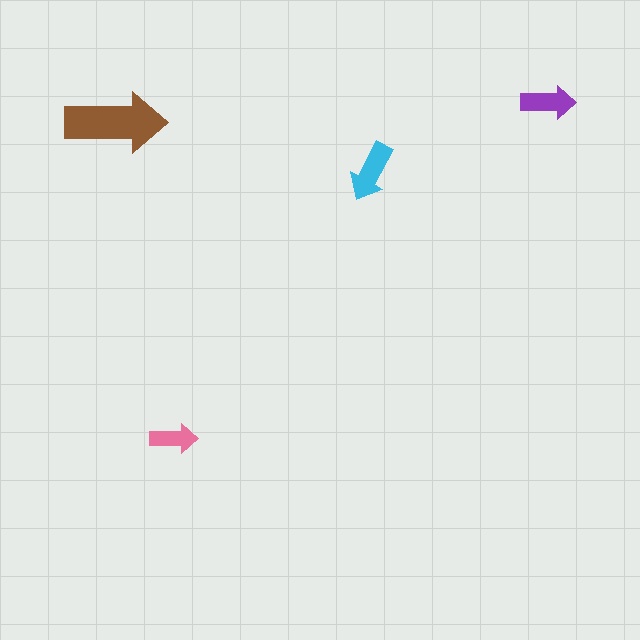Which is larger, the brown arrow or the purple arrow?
The brown one.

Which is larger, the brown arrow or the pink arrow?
The brown one.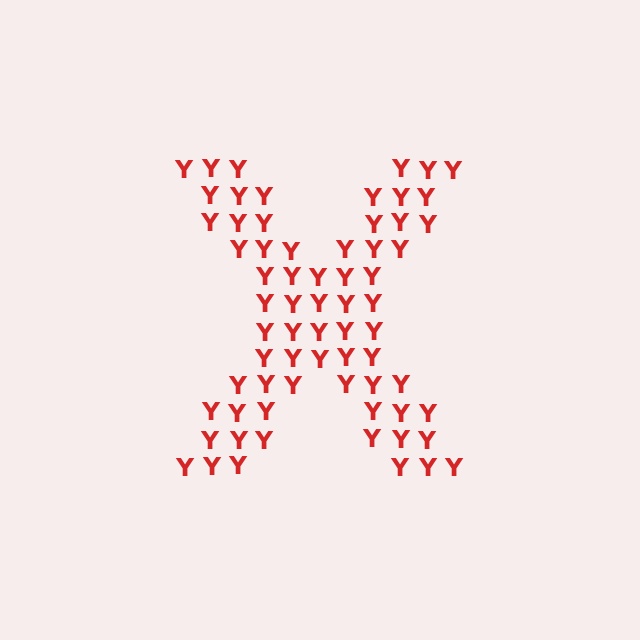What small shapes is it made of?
It is made of small letter Y's.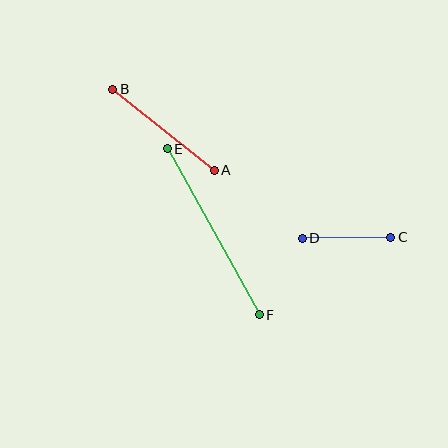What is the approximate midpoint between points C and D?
The midpoint is at approximately (347, 238) pixels.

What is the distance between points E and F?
The distance is approximately 190 pixels.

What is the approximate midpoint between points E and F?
The midpoint is at approximately (213, 232) pixels.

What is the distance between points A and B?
The distance is approximately 130 pixels.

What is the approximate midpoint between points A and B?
The midpoint is at approximately (163, 130) pixels.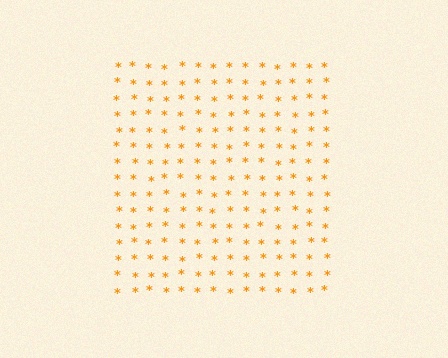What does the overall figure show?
The overall figure shows a square.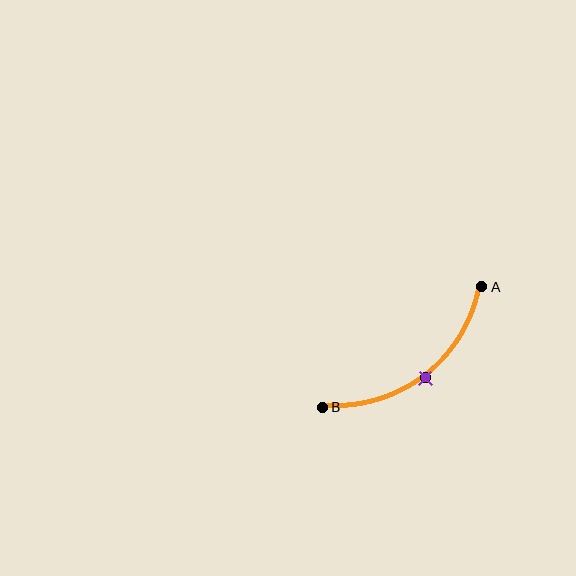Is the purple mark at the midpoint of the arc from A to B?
Yes. The purple mark lies on the arc at equal arc-length from both A and B — it is the arc midpoint.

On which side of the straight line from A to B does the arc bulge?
The arc bulges below and to the right of the straight line connecting A and B.